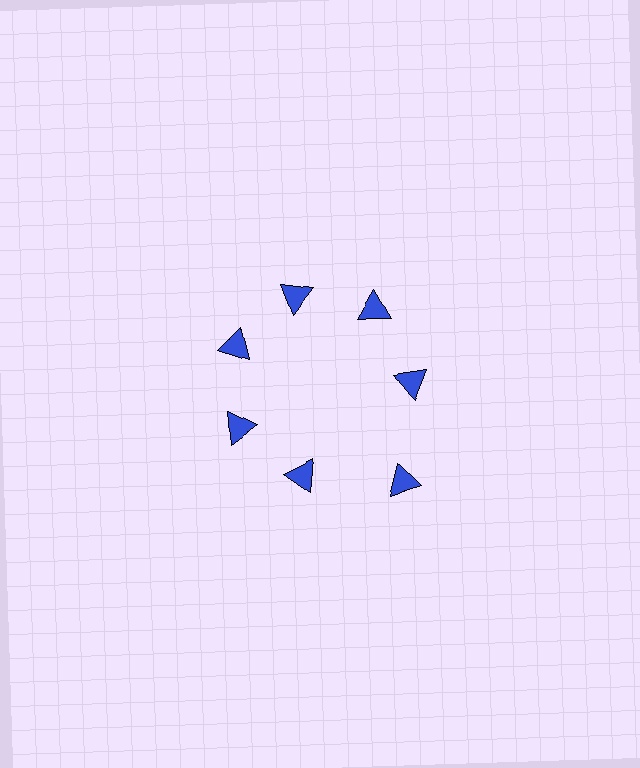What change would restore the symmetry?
The symmetry would be restored by moving it inward, back onto the ring so that all 7 triangles sit at equal angles and equal distance from the center.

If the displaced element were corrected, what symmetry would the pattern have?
It would have 7-fold rotational symmetry — the pattern would map onto itself every 51 degrees.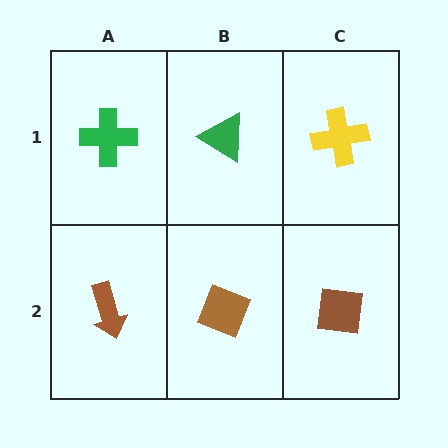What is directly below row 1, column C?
A brown square.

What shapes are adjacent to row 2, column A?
A green cross (row 1, column A), a brown diamond (row 2, column B).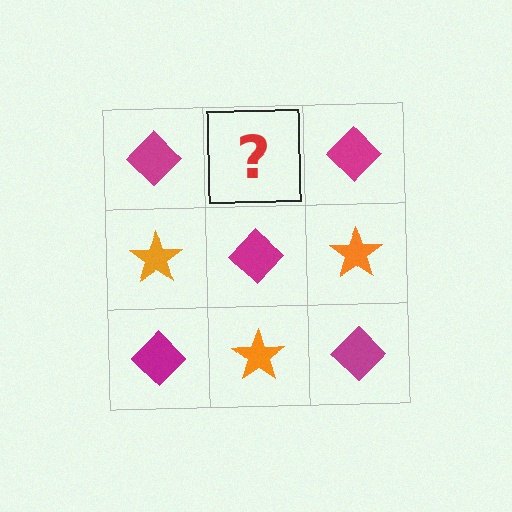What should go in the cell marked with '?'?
The missing cell should contain an orange star.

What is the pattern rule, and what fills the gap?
The rule is that it alternates magenta diamond and orange star in a checkerboard pattern. The gap should be filled with an orange star.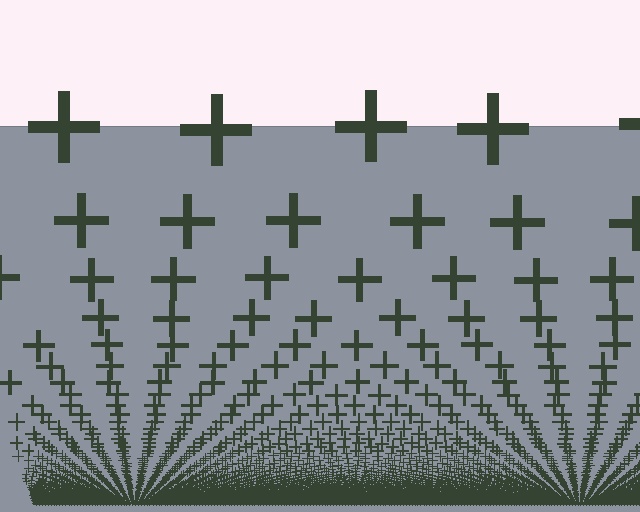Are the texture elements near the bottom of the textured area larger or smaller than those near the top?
Smaller. The gradient is inverted — elements near the bottom are smaller and denser.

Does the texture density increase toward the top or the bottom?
Density increases toward the bottom.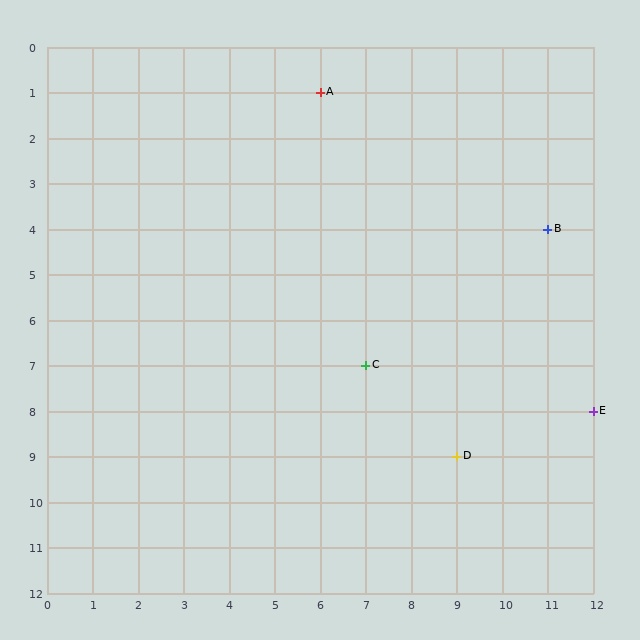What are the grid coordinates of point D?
Point D is at grid coordinates (9, 9).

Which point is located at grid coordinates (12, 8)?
Point E is at (12, 8).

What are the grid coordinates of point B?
Point B is at grid coordinates (11, 4).